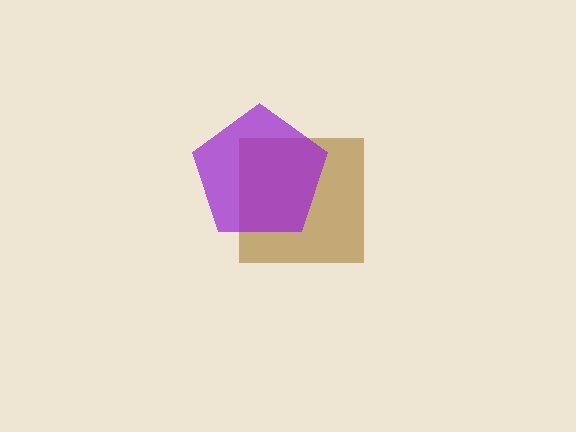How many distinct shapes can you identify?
There are 2 distinct shapes: a brown square, a purple pentagon.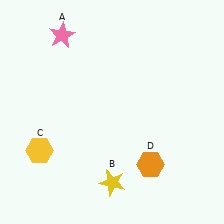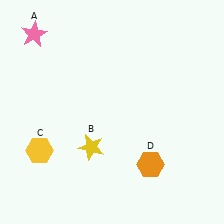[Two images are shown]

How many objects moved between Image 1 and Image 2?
2 objects moved between the two images.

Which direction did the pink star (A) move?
The pink star (A) moved left.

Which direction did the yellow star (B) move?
The yellow star (B) moved up.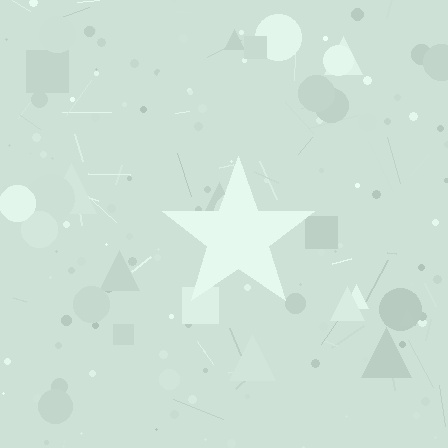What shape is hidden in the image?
A star is hidden in the image.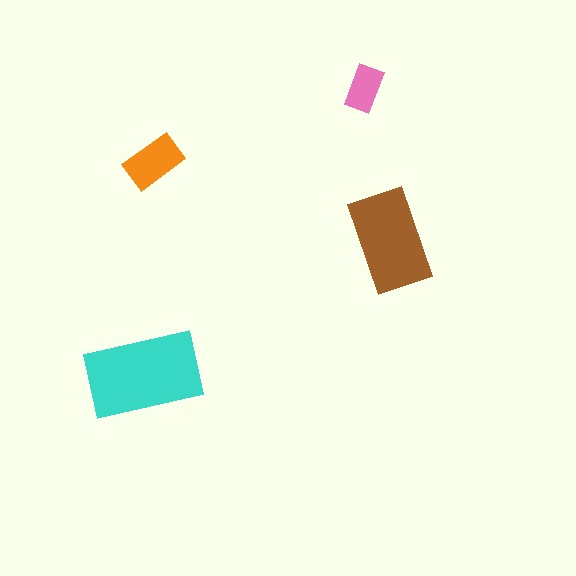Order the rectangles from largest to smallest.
the cyan one, the brown one, the orange one, the pink one.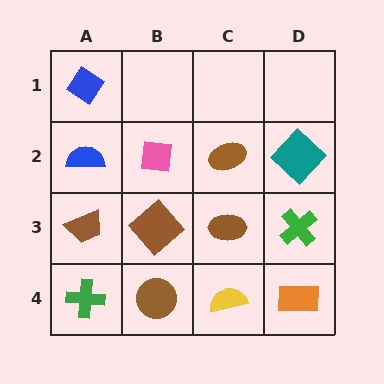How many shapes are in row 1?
1 shape.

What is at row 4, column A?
A green cross.